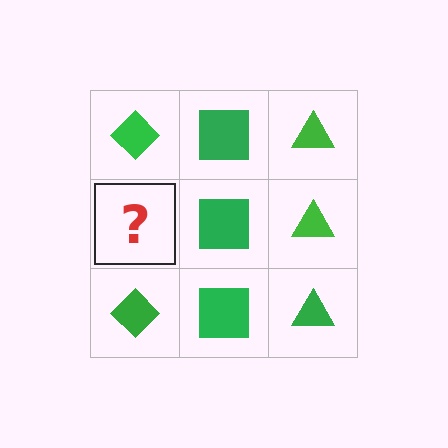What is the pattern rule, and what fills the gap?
The rule is that each column has a consistent shape. The gap should be filled with a green diamond.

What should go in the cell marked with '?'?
The missing cell should contain a green diamond.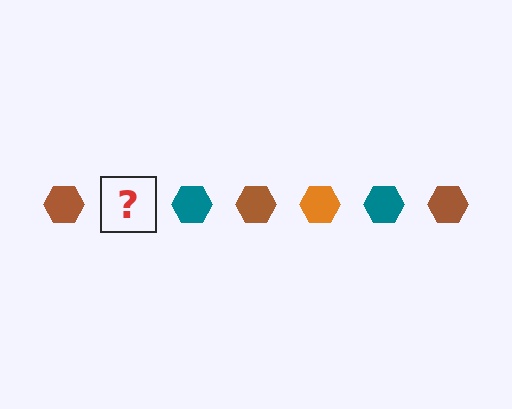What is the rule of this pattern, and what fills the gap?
The rule is that the pattern cycles through brown, orange, teal hexagons. The gap should be filled with an orange hexagon.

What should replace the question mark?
The question mark should be replaced with an orange hexagon.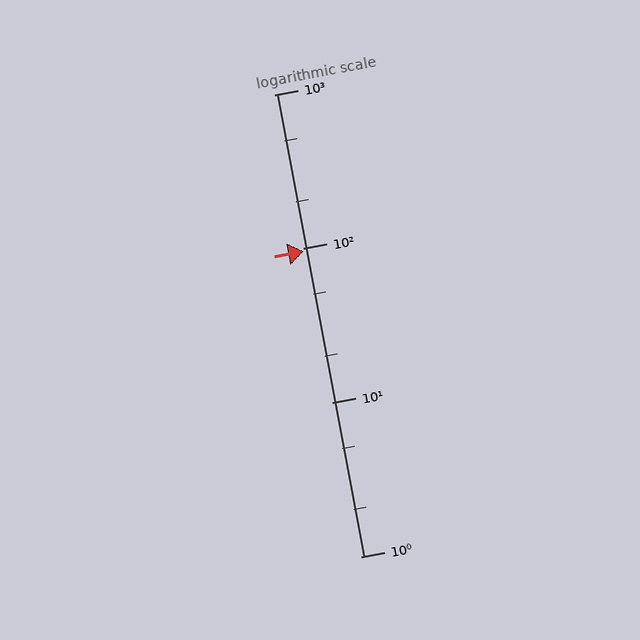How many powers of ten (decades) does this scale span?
The scale spans 3 decades, from 1 to 1000.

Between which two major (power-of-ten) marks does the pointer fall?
The pointer is between 10 and 100.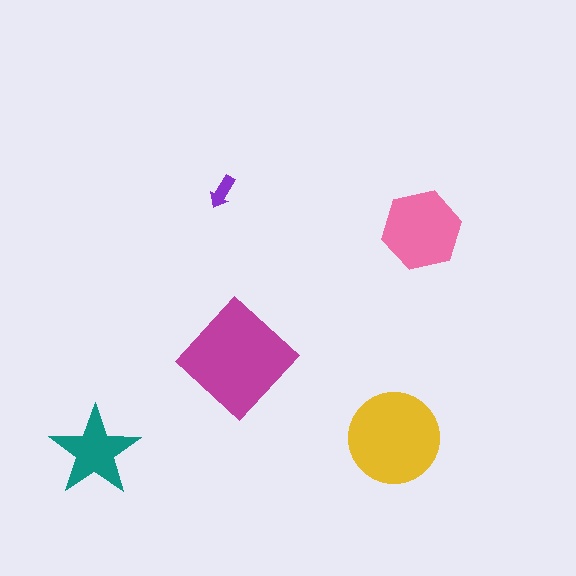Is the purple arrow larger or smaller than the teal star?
Smaller.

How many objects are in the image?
There are 5 objects in the image.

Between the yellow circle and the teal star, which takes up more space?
The yellow circle.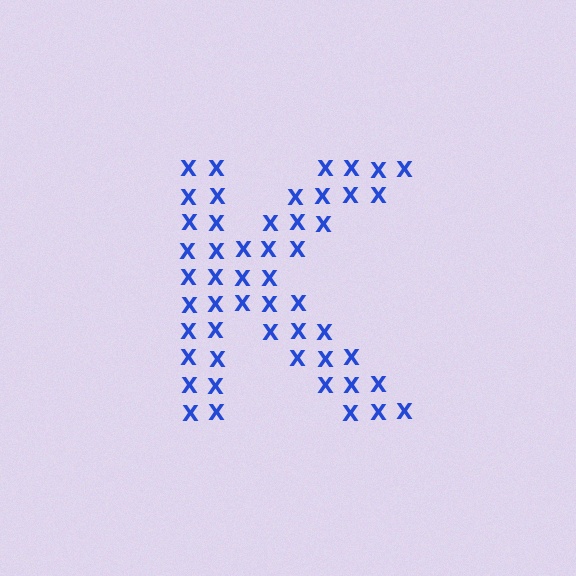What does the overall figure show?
The overall figure shows the letter K.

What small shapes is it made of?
It is made of small letter X's.